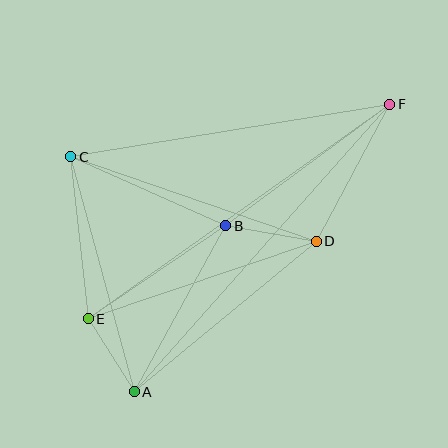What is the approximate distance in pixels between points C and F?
The distance between C and F is approximately 323 pixels.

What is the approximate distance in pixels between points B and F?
The distance between B and F is approximately 204 pixels.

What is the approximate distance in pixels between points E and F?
The distance between E and F is approximately 370 pixels.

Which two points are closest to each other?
Points A and E are closest to each other.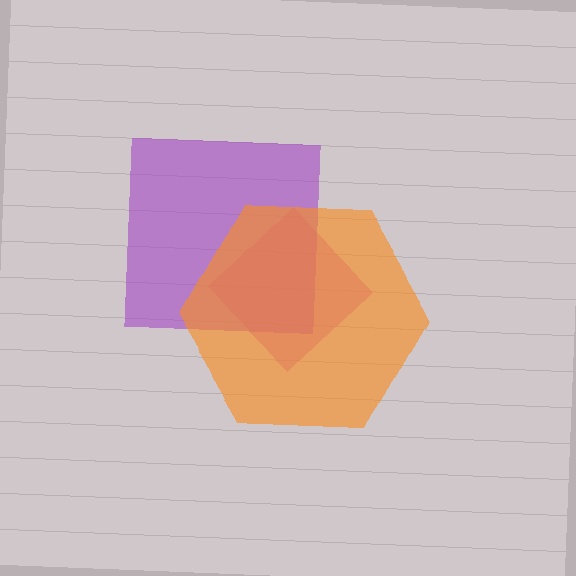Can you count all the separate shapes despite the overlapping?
Yes, there are 3 separate shapes.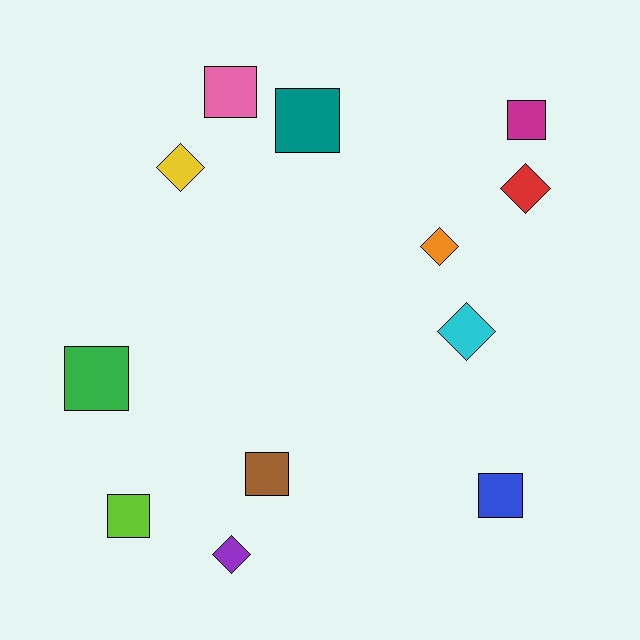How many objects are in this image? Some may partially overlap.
There are 12 objects.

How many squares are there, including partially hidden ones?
There are 7 squares.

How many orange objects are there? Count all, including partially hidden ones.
There is 1 orange object.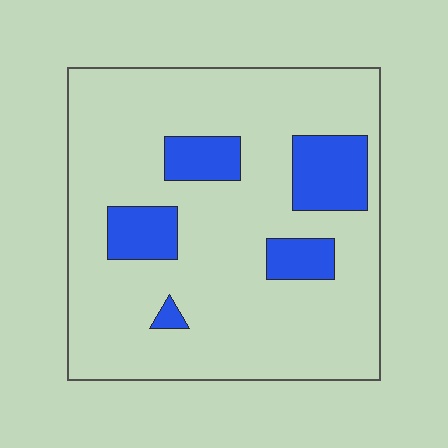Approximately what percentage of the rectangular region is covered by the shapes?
Approximately 15%.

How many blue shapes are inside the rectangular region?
5.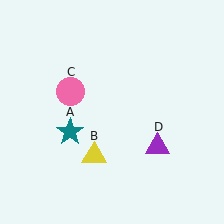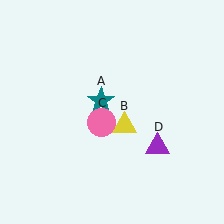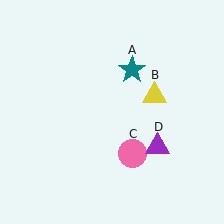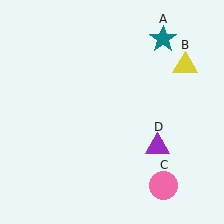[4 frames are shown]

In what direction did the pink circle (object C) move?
The pink circle (object C) moved down and to the right.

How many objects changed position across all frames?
3 objects changed position: teal star (object A), yellow triangle (object B), pink circle (object C).